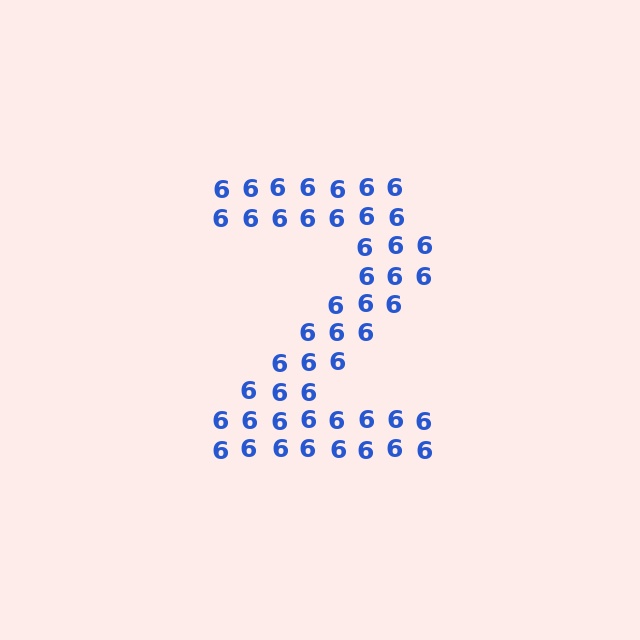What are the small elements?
The small elements are digit 6's.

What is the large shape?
The large shape is the digit 2.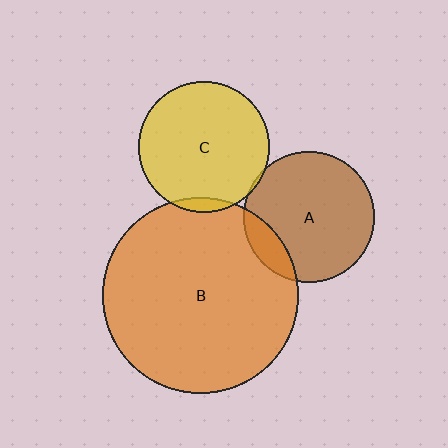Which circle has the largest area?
Circle B (orange).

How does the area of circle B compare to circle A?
Approximately 2.2 times.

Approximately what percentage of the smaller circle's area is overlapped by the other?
Approximately 5%.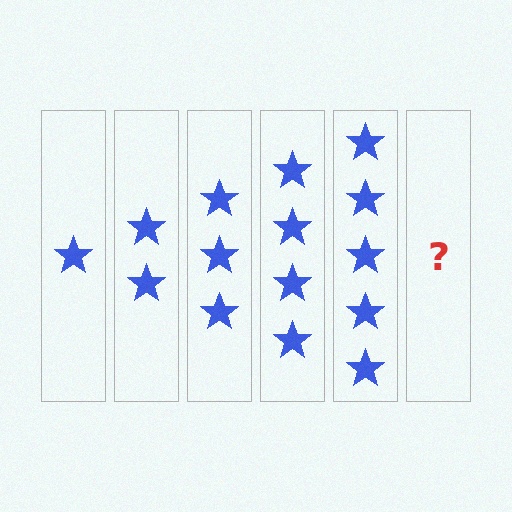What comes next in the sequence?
The next element should be 6 stars.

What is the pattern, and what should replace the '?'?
The pattern is that each step adds one more star. The '?' should be 6 stars.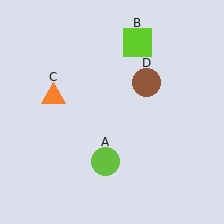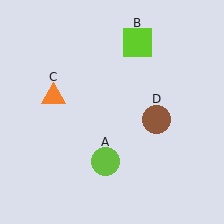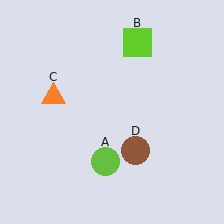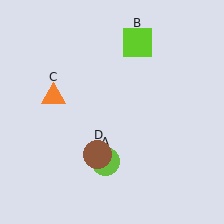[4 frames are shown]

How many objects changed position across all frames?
1 object changed position: brown circle (object D).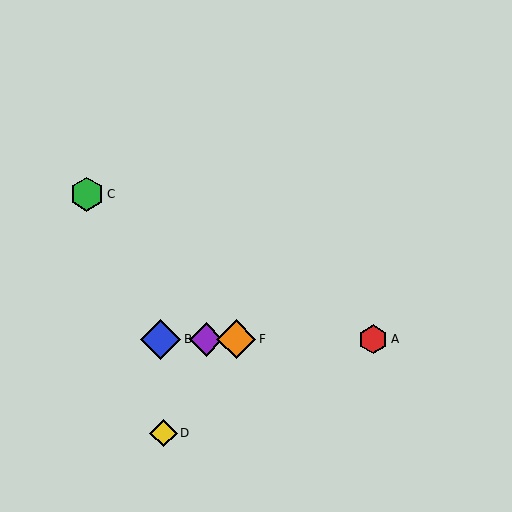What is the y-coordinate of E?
Object E is at y≈339.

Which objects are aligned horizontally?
Objects A, B, E, F are aligned horizontally.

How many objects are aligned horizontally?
4 objects (A, B, E, F) are aligned horizontally.